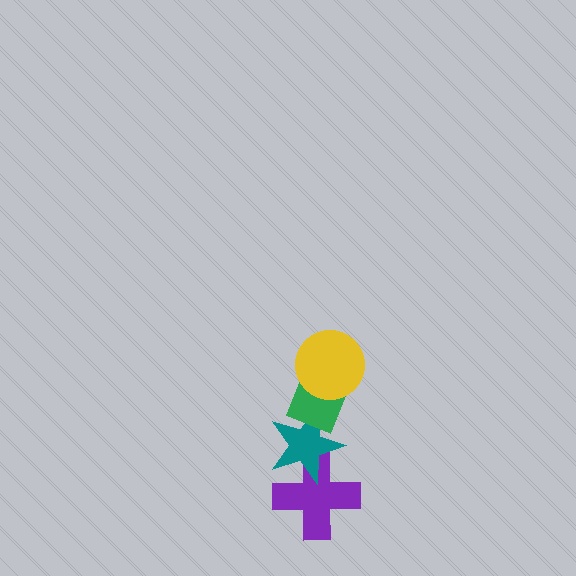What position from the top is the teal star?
The teal star is 3rd from the top.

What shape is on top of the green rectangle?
The yellow circle is on top of the green rectangle.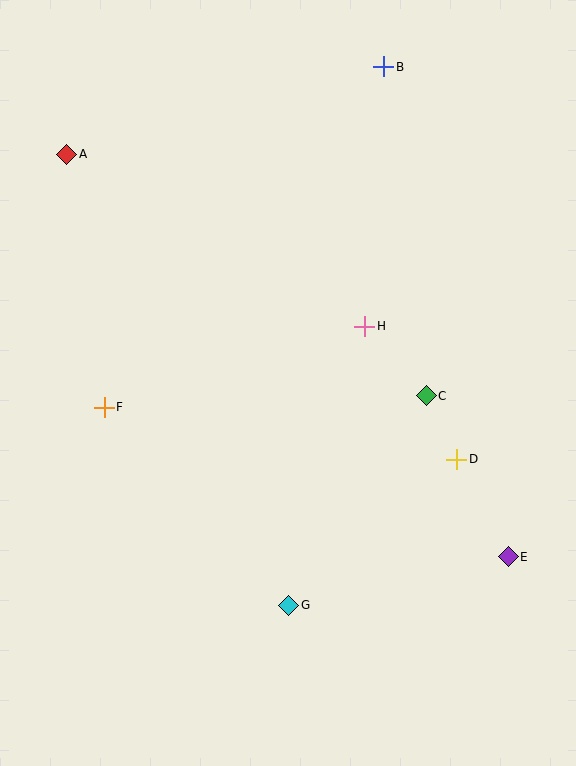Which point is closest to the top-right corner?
Point B is closest to the top-right corner.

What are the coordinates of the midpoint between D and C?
The midpoint between D and C is at (442, 428).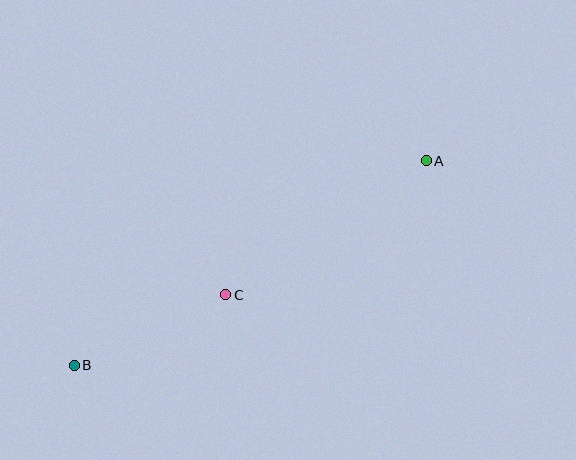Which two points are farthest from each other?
Points A and B are farthest from each other.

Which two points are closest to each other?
Points B and C are closest to each other.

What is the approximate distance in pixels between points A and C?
The distance between A and C is approximately 242 pixels.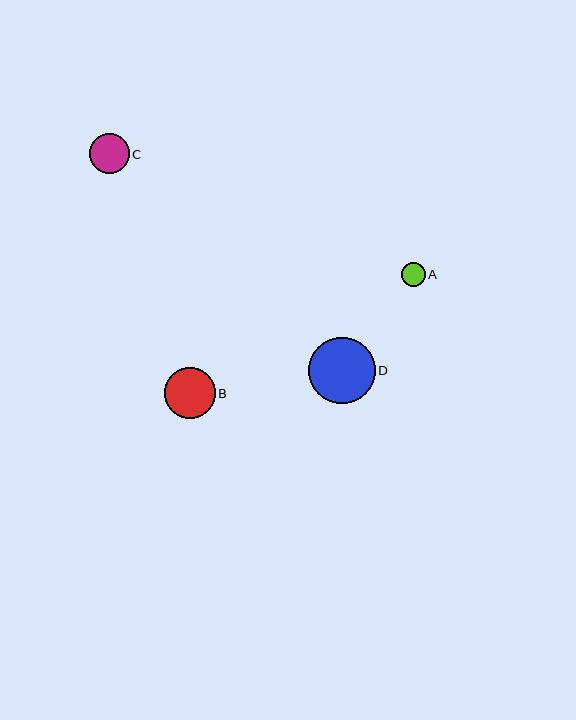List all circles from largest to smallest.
From largest to smallest: D, B, C, A.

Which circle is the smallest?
Circle A is the smallest with a size of approximately 24 pixels.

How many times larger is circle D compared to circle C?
Circle D is approximately 1.6 times the size of circle C.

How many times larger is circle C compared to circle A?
Circle C is approximately 1.7 times the size of circle A.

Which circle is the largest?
Circle D is the largest with a size of approximately 66 pixels.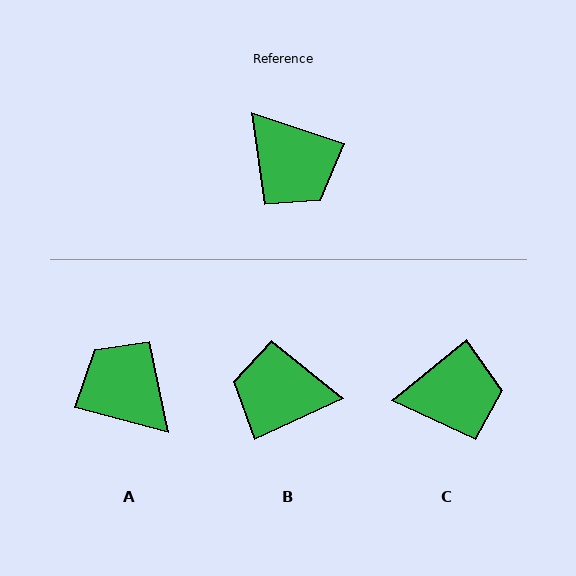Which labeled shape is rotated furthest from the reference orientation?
A, about 176 degrees away.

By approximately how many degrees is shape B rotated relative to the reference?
Approximately 137 degrees clockwise.